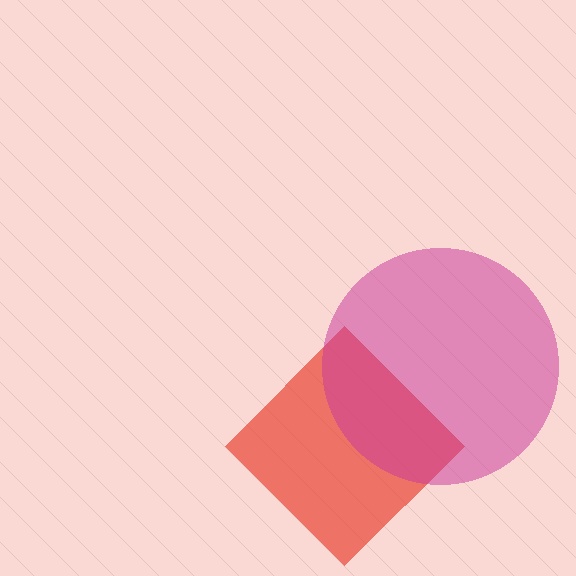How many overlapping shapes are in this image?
There are 2 overlapping shapes in the image.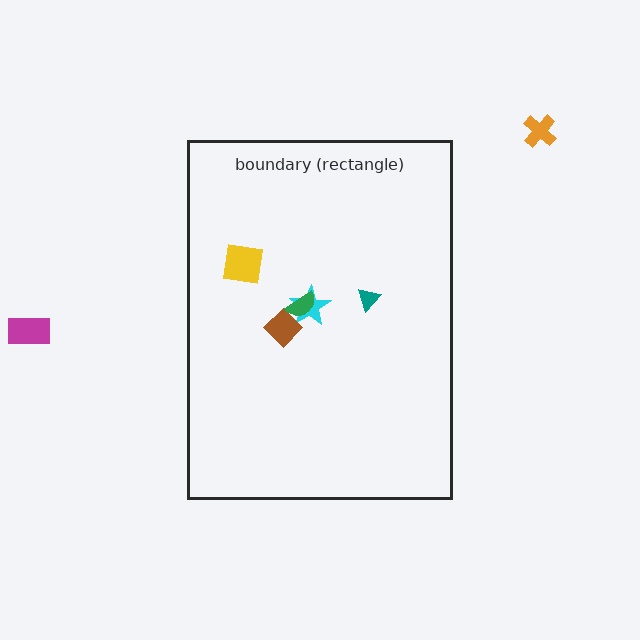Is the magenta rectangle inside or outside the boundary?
Outside.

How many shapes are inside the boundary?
5 inside, 2 outside.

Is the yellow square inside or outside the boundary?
Inside.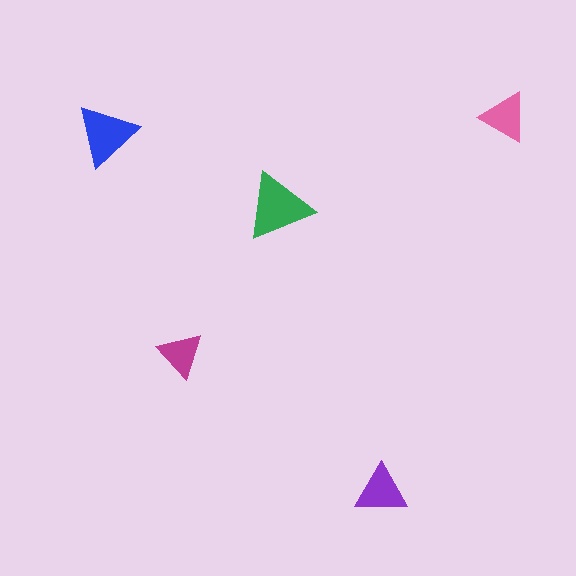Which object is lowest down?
The purple triangle is bottommost.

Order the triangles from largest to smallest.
the green one, the blue one, the purple one, the pink one, the magenta one.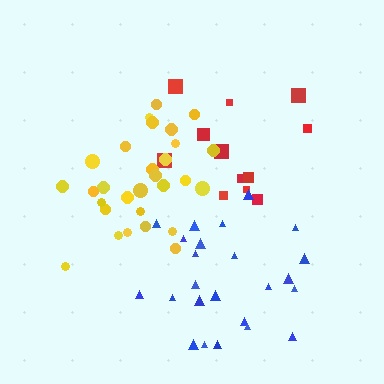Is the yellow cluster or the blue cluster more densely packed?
Yellow.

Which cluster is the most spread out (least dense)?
Red.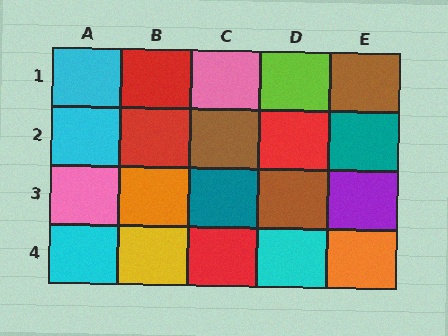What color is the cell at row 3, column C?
Teal.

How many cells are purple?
1 cell is purple.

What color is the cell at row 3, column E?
Purple.